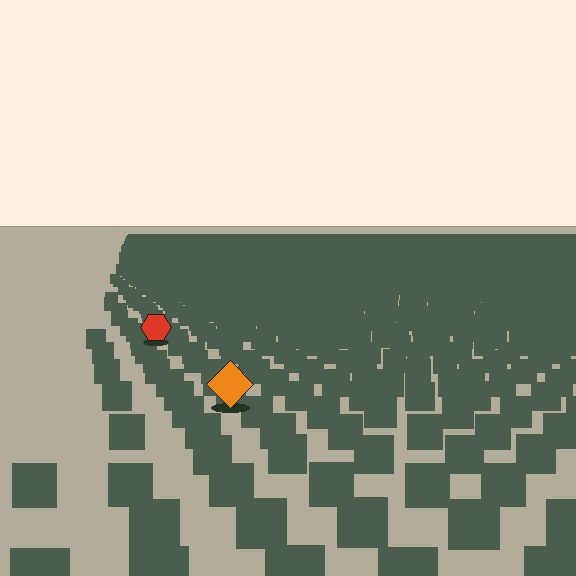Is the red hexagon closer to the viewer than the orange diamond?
No. The orange diamond is closer — you can tell from the texture gradient: the ground texture is coarser near it.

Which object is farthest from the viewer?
The red hexagon is farthest from the viewer. It appears smaller and the ground texture around it is denser.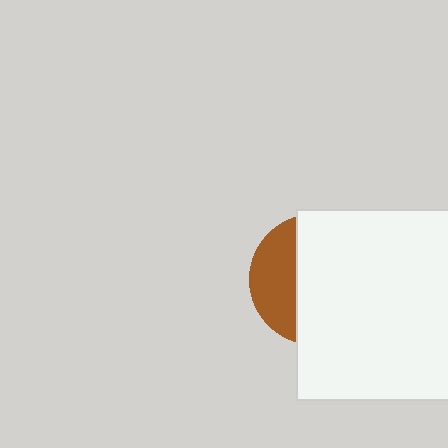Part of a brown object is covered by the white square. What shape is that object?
It is a circle.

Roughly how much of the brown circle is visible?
A small part of it is visible (roughly 32%).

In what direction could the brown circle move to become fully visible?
The brown circle could move left. That would shift it out from behind the white square entirely.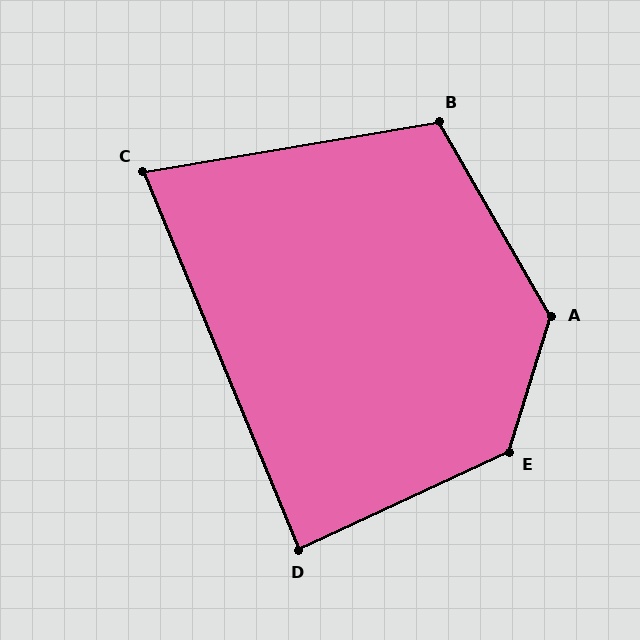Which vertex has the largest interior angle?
A, at approximately 133 degrees.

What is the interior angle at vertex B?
Approximately 110 degrees (obtuse).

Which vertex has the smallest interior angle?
C, at approximately 77 degrees.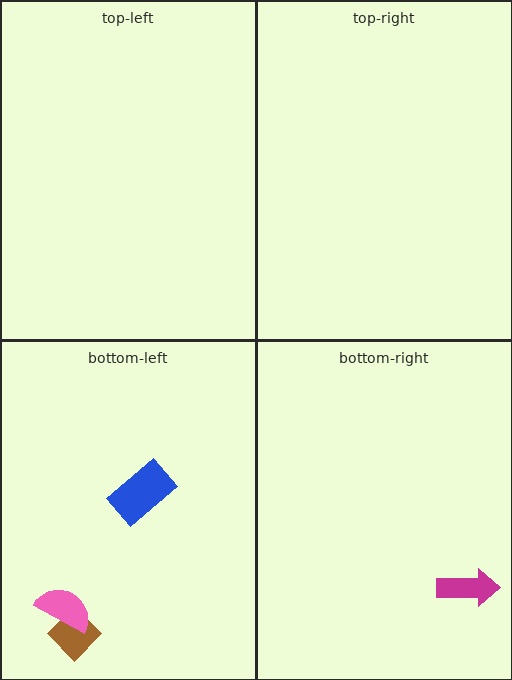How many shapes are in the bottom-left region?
3.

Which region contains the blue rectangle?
The bottom-left region.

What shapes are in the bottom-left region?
The brown diamond, the blue rectangle, the pink semicircle.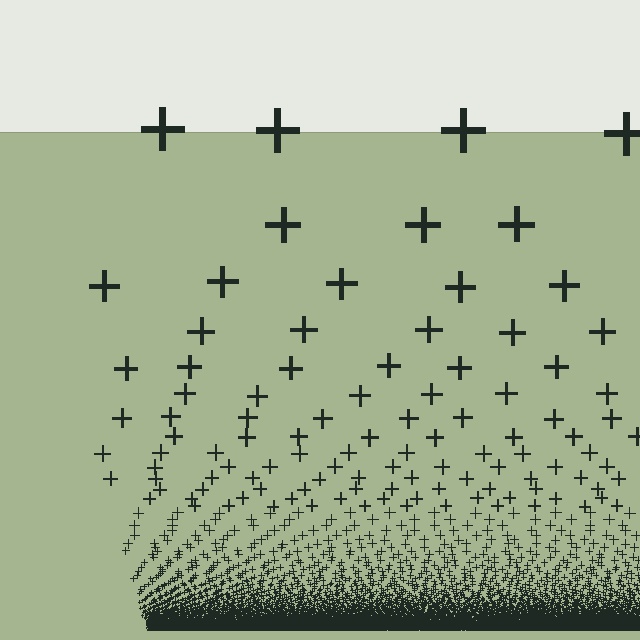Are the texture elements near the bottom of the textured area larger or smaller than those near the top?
Smaller. The gradient is inverted — elements near the bottom are smaller and denser.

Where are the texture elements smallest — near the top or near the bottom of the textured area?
Near the bottom.